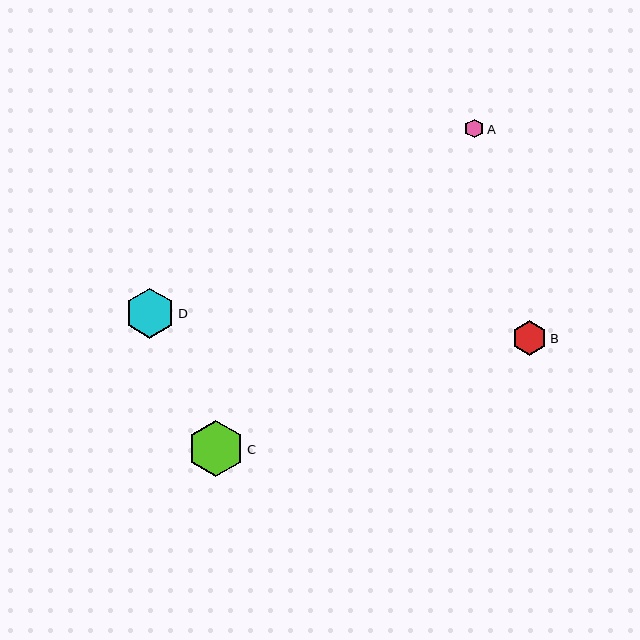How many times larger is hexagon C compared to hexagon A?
Hexagon C is approximately 3.0 times the size of hexagon A.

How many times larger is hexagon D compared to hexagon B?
Hexagon D is approximately 1.4 times the size of hexagon B.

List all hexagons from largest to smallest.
From largest to smallest: C, D, B, A.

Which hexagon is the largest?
Hexagon C is the largest with a size of approximately 57 pixels.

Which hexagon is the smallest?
Hexagon A is the smallest with a size of approximately 19 pixels.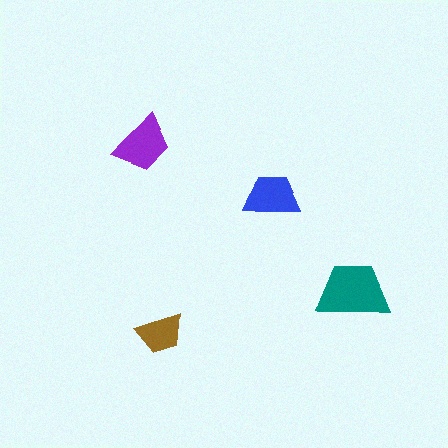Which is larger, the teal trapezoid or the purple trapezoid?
The teal one.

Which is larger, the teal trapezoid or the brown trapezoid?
The teal one.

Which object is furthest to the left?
The purple trapezoid is leftmost.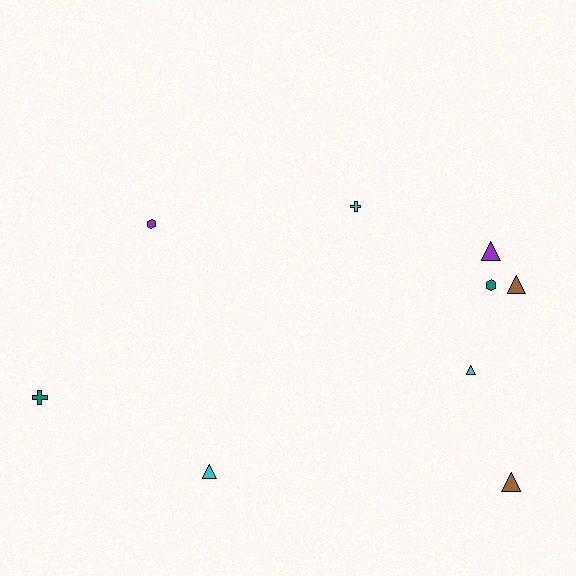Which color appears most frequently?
Cyan, with 3 objects.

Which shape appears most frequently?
Triangle, with 5 objects.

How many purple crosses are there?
There are no purple crosses.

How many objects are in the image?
There are 9 objects.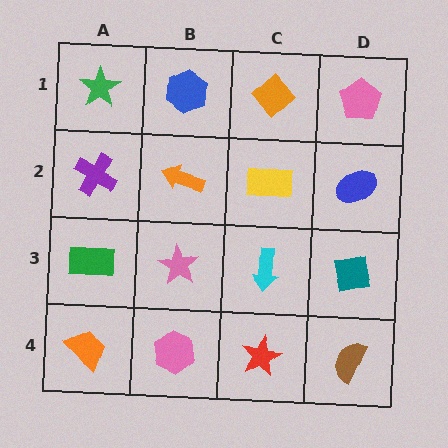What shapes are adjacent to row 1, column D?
A blue ellipse (row 2, column D), an orange diamond (row 1, column C).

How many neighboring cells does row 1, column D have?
2.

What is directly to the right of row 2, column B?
A yellow rectangle.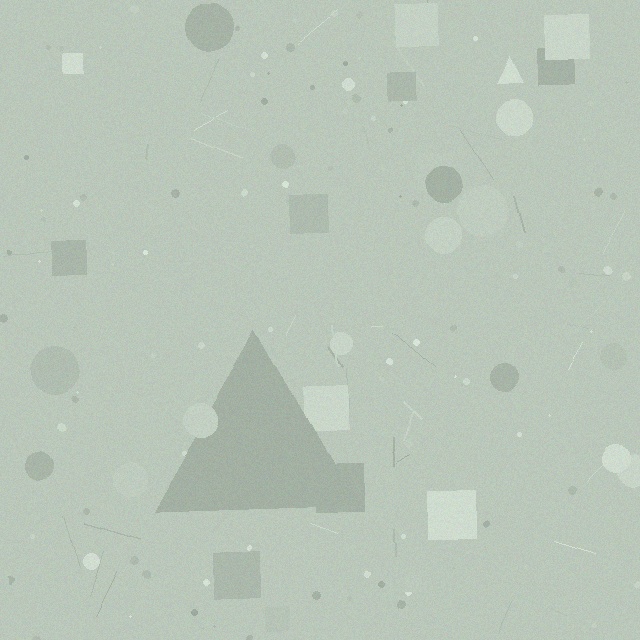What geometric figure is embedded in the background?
A triangle is embedded in the background.